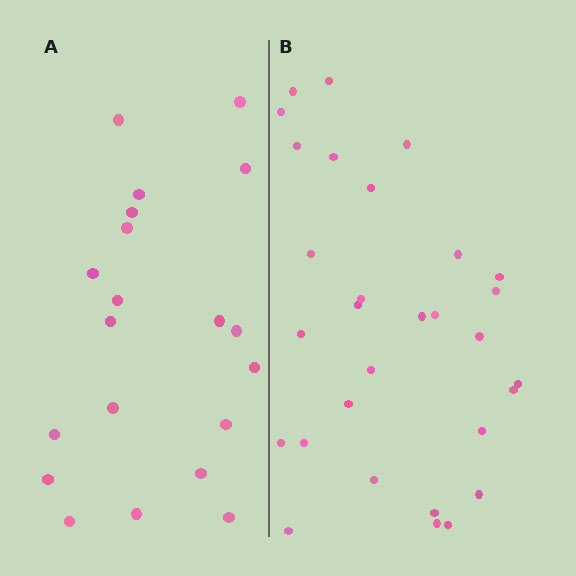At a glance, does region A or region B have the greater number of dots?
Region B (the right region) has more dots.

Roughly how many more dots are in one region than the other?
Region B has roughly 10 or so more dots than region A.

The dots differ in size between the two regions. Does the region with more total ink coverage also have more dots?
No. Region A has more total ink coverage because its dots are larger, but region B actually contains more individual dots. Total area can be misleading — the number of items is what matters here.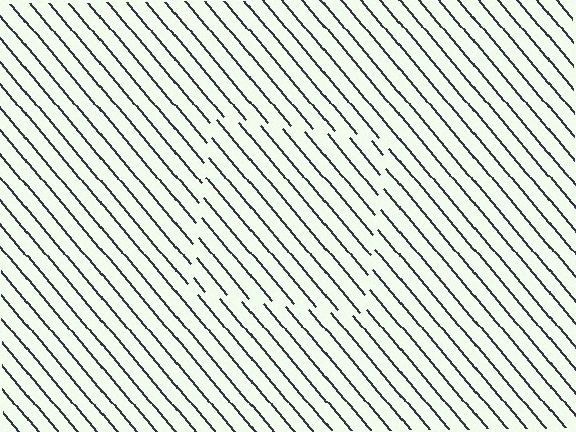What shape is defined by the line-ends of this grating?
An illusory square. The interior of the shape contains the same grating, shifted by half a period — the contour is defined by the phase discontinuity where line-ends from the inner and outer gratings abut.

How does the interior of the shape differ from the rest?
The interior of the shape contains the same grating, shifted by half a period — the contour is defined by the phase discontinuity where line-ends from the inner and outer gratings abut.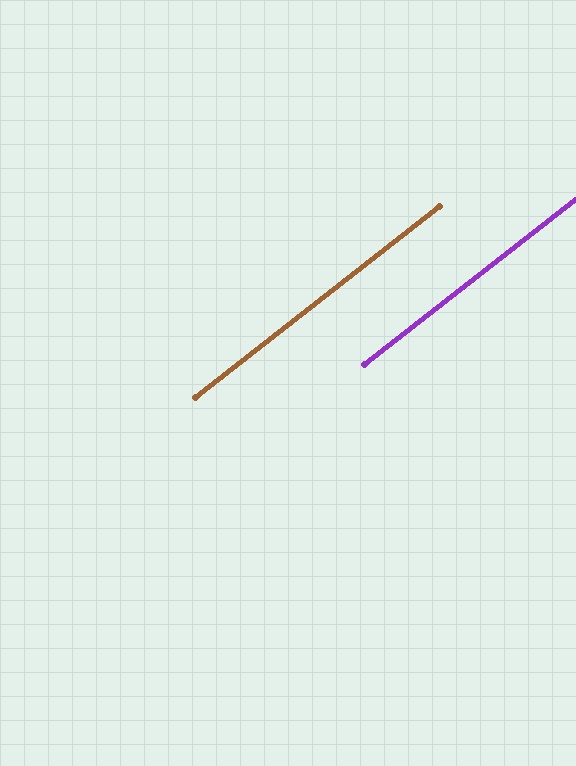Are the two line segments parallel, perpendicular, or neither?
Parallel — their directions differ by only 0.1°.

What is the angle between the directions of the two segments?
Approximately 0 degrees.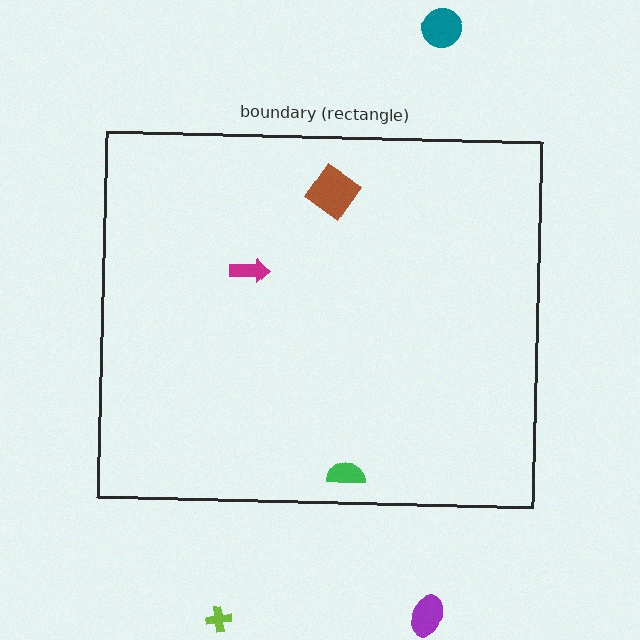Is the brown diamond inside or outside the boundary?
Inside.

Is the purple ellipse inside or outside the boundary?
Outside.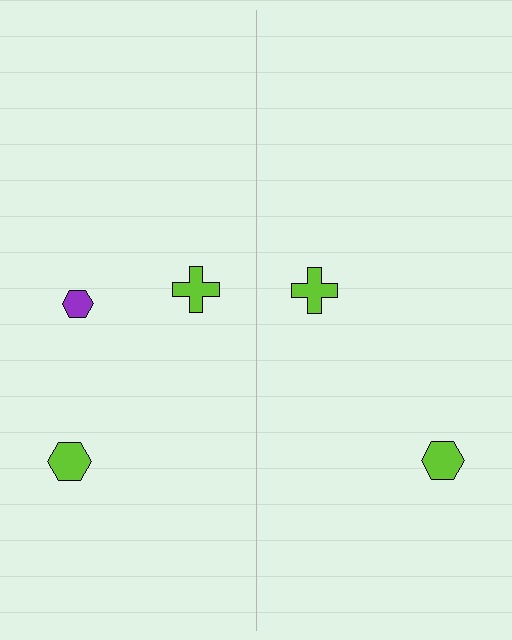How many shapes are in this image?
There are 5 shapes in this image.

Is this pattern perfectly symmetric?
No, the pattern is not perfectly symmetric. A purple hexagon is missing from the right side.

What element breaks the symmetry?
A purple hexagon is missing from the right side.